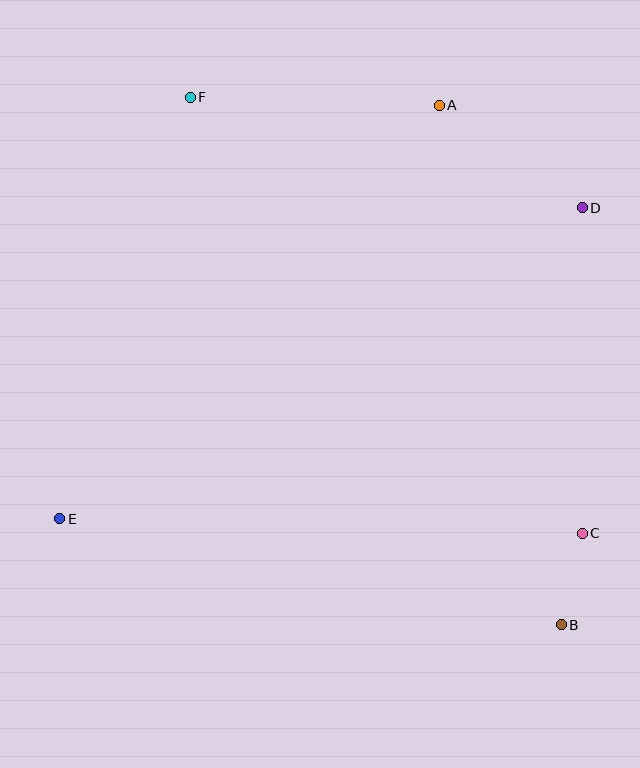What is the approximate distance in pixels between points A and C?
The distance between A and C is approximately 451 pixels.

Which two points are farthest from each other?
Points B and F are farthest from each other.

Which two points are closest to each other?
Points B and C are closest to each other.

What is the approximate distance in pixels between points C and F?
The distance between C and F is approximately 586 pixels.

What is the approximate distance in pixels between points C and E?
The distance between C and E is approximately 522 pixels.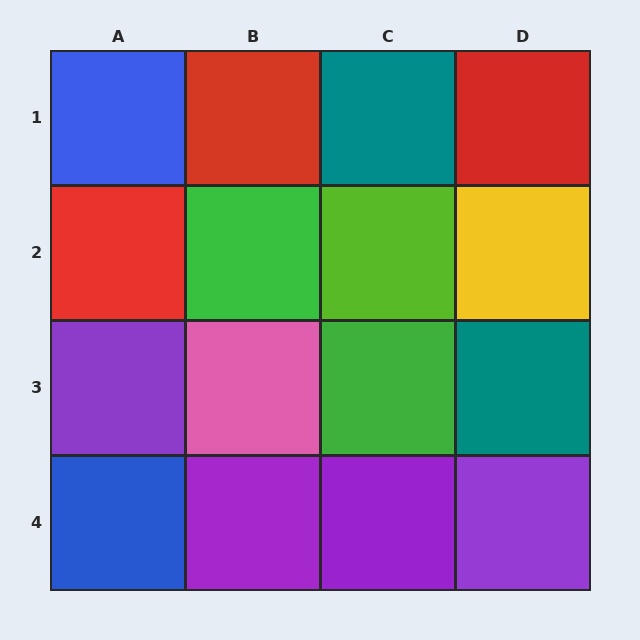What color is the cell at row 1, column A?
Blue.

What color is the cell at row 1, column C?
Teal.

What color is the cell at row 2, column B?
Green.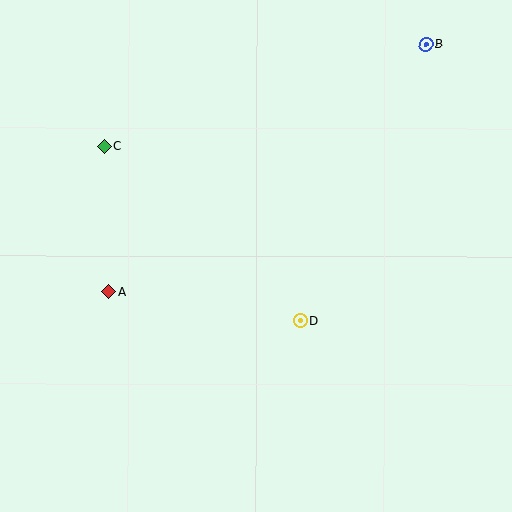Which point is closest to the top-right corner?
Point B is closest to the top-right corner.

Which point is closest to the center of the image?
Point D at (300, 321) is closest to the center.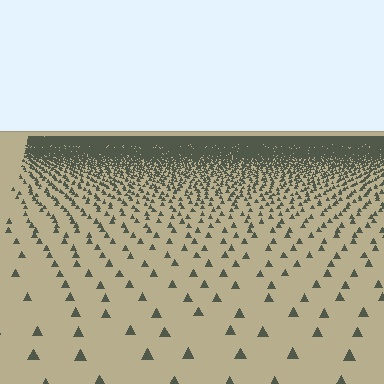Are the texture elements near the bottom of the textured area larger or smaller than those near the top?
Larger. Near the bottom, elements are closer to the viewer and appear at a bigger on-screen size.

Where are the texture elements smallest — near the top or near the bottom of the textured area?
Near the top.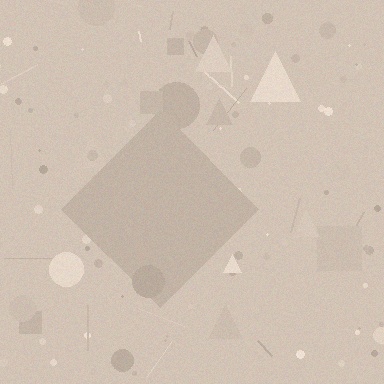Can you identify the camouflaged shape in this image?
The camouflaged shape is a diamond.